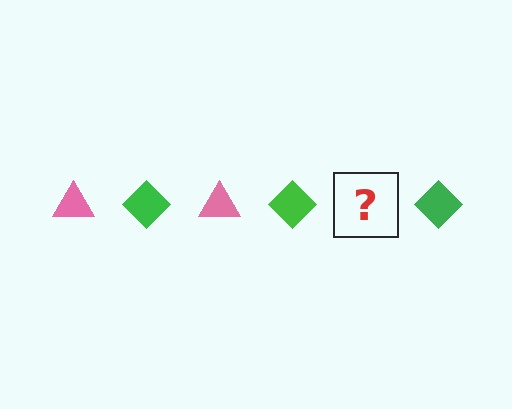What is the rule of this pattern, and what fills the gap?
The rule is that the pattern alternates between pink triangle and green diamond. The gap should be filled with a pink triangle.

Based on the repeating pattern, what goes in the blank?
The blank should be a pink triangle.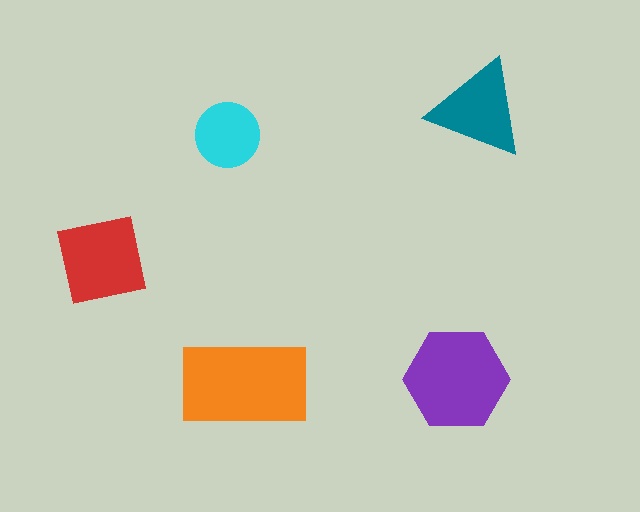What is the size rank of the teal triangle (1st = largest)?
4th.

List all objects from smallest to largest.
The cyan circle, the teal triangle, the red square, the purple hexagon, the orange rectangle.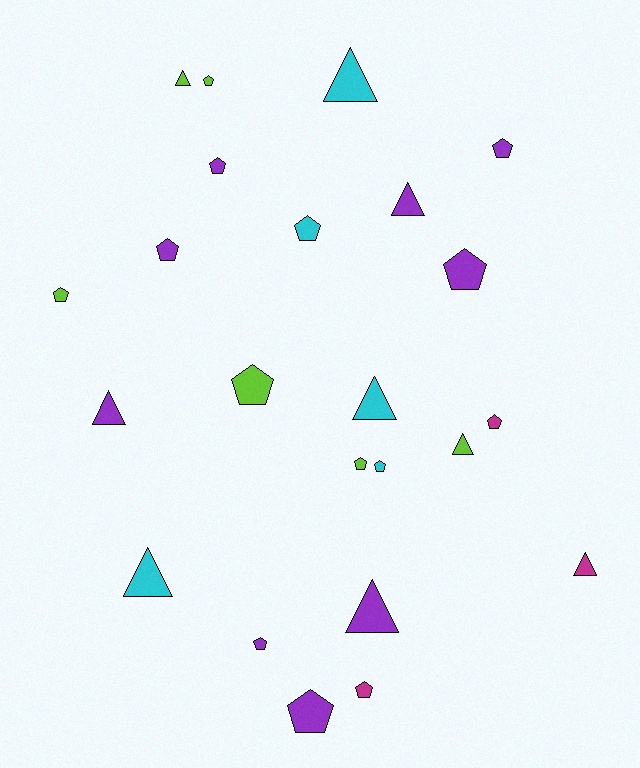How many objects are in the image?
There are 23 objects.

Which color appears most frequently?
Purple, with 9 objects.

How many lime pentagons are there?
There are 4 lime pentagons.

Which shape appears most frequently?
Pentagon, with 14 objects.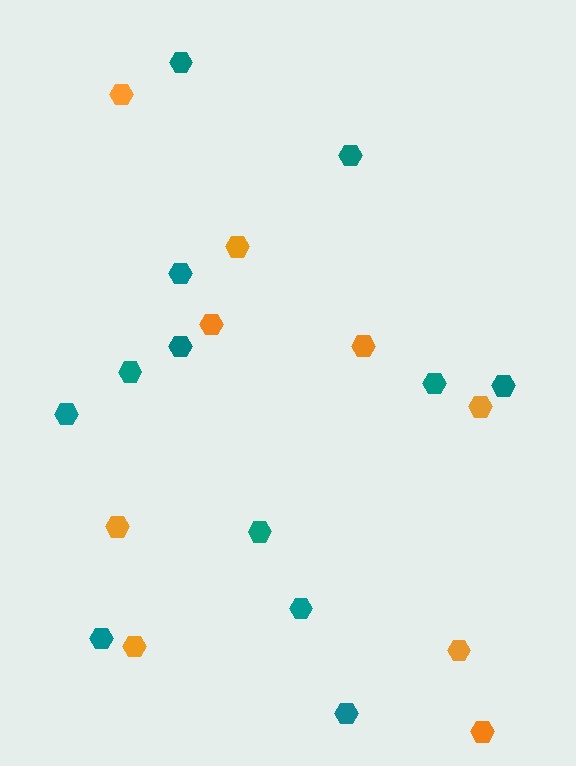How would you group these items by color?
There are 2 groups: one group of orange hexagons (9) and one group of teal hexagons (12).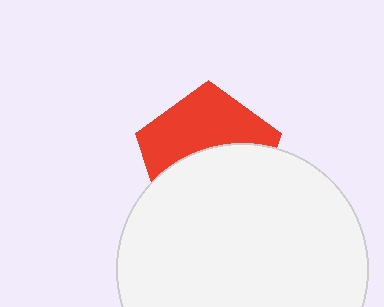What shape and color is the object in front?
The object in front is a white circle.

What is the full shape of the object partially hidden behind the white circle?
The partially hidden object is a red pentagon.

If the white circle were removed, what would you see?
You would see the complete red pentagon.